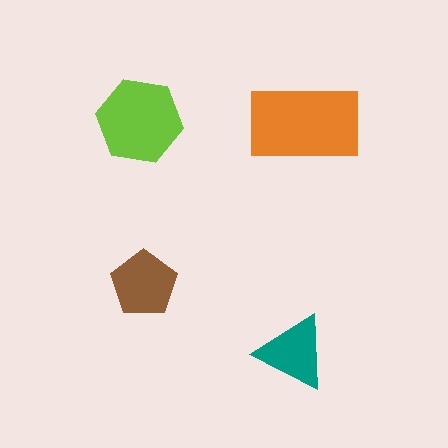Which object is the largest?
The orange rectangle.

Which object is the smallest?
The teal triangle.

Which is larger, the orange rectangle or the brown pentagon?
The orange rectangle.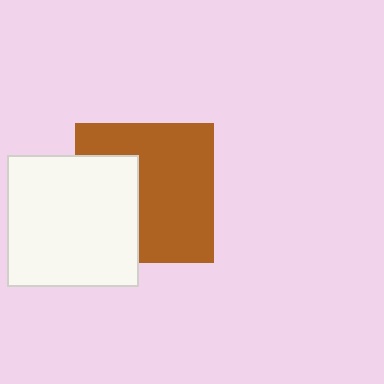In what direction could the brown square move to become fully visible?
The brown square could move right. That would shift it out from behind the white square entirely.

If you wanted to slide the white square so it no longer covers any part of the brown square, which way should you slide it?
Slide it left — that is the most direct way to separate the two shapes.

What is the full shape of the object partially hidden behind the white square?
The partially hidden object is a brown square.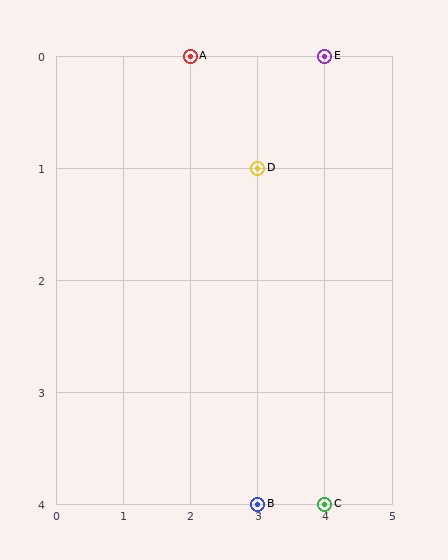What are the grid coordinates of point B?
Point B is at grid coordinates (3, 4).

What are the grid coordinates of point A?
Point A is at grid coordinates (2, 0).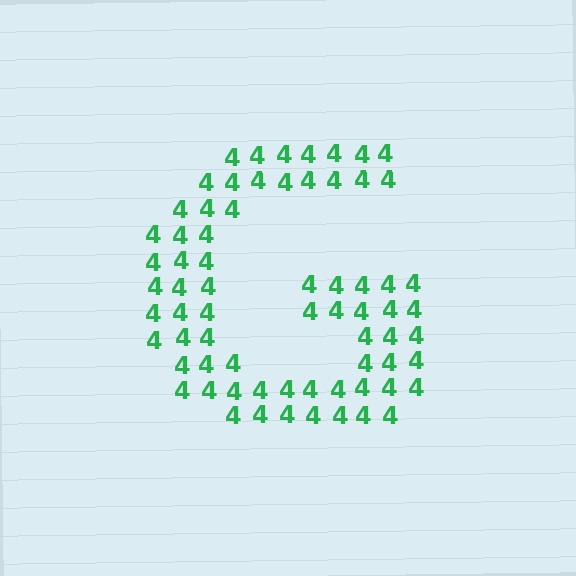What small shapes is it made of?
It is made of small digit 4's.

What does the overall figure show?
The overall figure shows the letter G.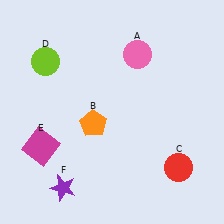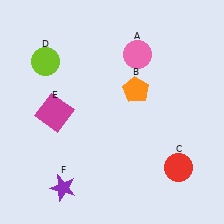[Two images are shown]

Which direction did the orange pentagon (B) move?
The orange pentagon (B) moved right.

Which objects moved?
The objects that moved are: the orange pentagon (B), the magenta square (E).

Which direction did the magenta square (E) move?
The magenta square (E) moved up.